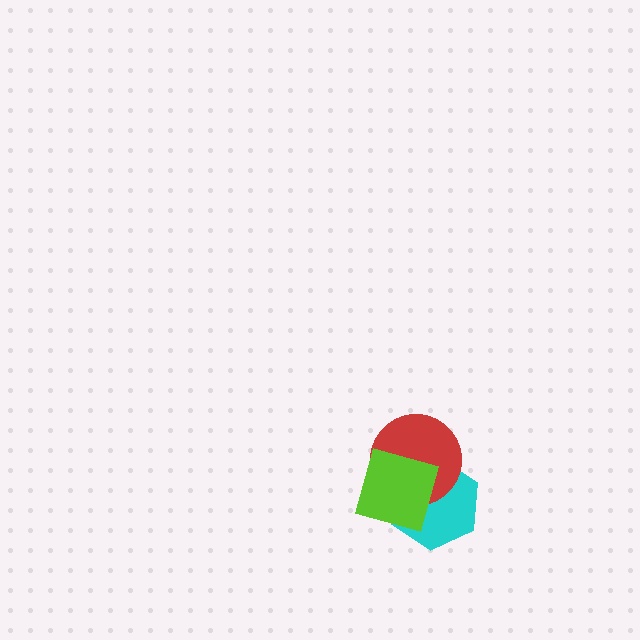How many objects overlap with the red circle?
2 objects overlap with the red circle.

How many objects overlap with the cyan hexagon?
2 objects overlap with the cyan hexagon.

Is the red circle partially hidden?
Yes, it is partially covered by another shape.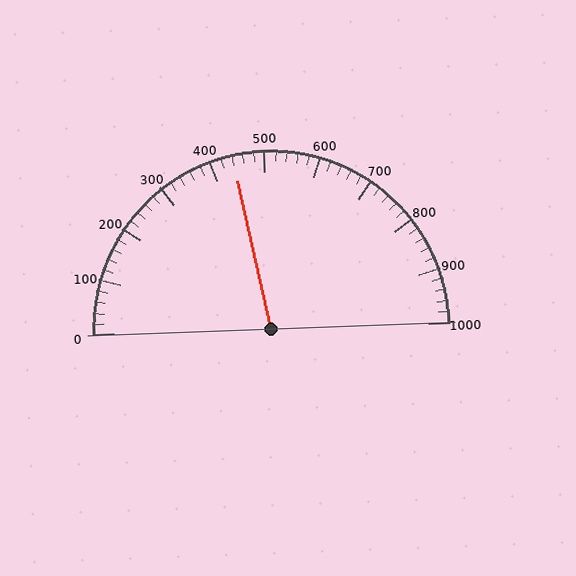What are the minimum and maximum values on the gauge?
The gauge ranges from 0 to 1000.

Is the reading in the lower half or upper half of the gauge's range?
The reading is in the lower half of the range (0 to 1000).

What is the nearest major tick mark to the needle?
The nearest major tick mark is 400.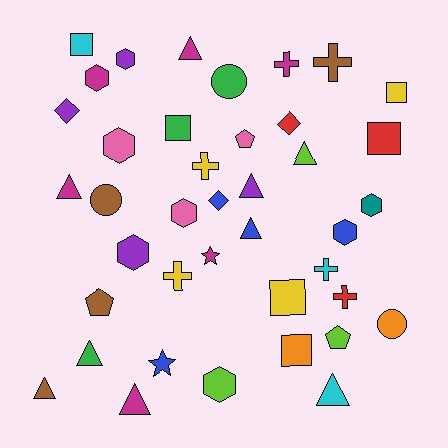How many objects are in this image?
There are 40 objects.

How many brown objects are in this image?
There are 4 brown objects.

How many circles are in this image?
There are 3 circles.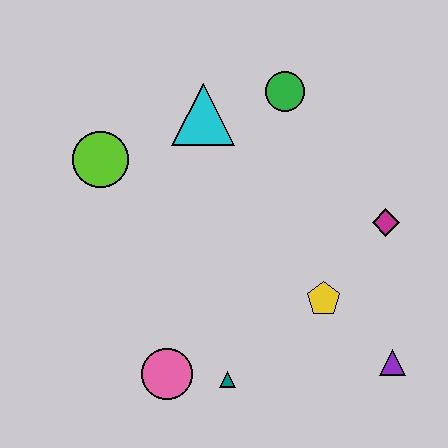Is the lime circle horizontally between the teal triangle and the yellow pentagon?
No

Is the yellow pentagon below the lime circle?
Yes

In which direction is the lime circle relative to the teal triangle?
The lime circle is above the teal triangle.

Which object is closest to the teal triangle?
The pink circle is closest to the teal triangle.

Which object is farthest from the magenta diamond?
The lime circle is farthest from the magenta diamond.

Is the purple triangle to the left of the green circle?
No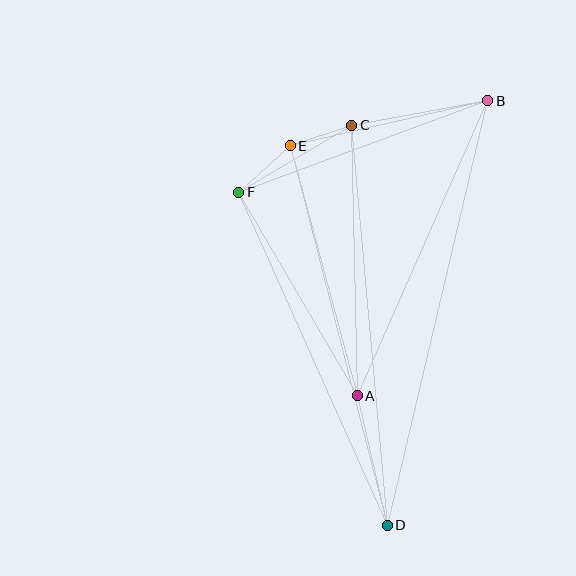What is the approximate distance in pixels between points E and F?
The distance between E and F is approximately 69 pixels.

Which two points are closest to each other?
Points C and E are closest to each other.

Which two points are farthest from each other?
Points B and D are farthest from each other.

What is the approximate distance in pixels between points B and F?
The distance between B and F is approximately 265 pixels.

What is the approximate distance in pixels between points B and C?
The distance between B and C is approximately 138 pixels.